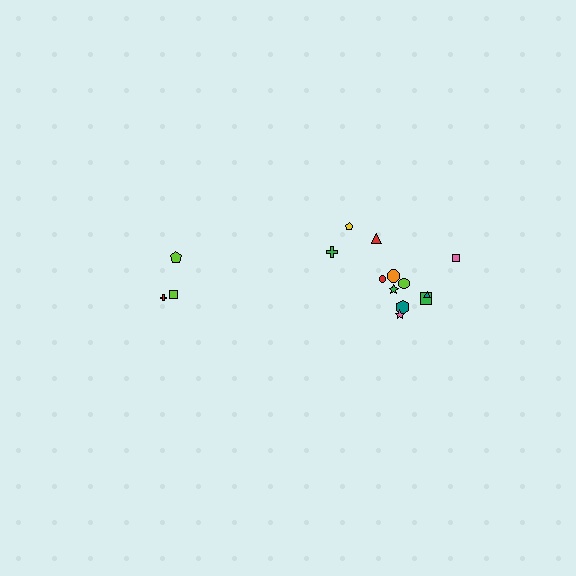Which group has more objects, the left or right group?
The right group.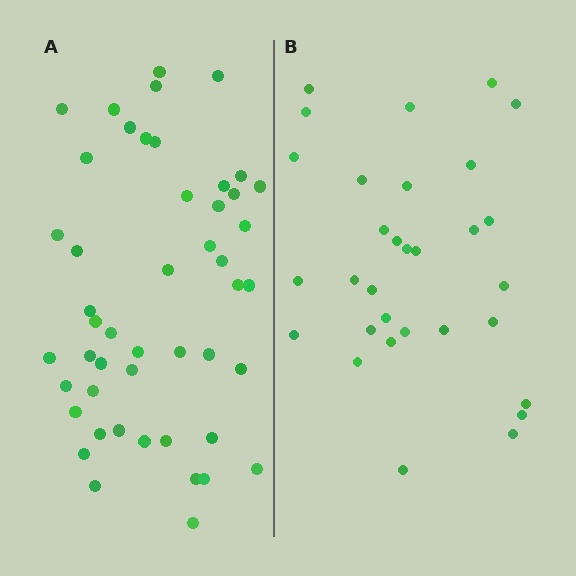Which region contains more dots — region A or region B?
Region A (the left region) has more dots.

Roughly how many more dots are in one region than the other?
Region A has approximately 15 more dots than region B.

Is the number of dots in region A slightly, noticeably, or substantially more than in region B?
Region A has substantially more. The ratio is roughly 1.5 to 1.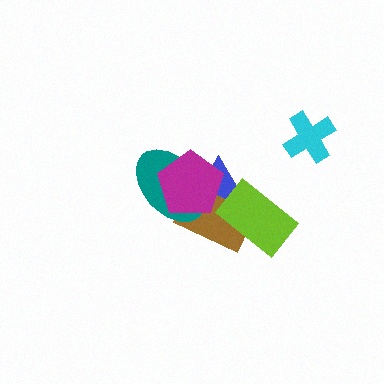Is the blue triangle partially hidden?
Yes, it is partially covered by another shape.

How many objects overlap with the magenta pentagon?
3 objects overlap with the magenta pentagon.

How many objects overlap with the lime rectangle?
2 objects overlap with the lime rectangle.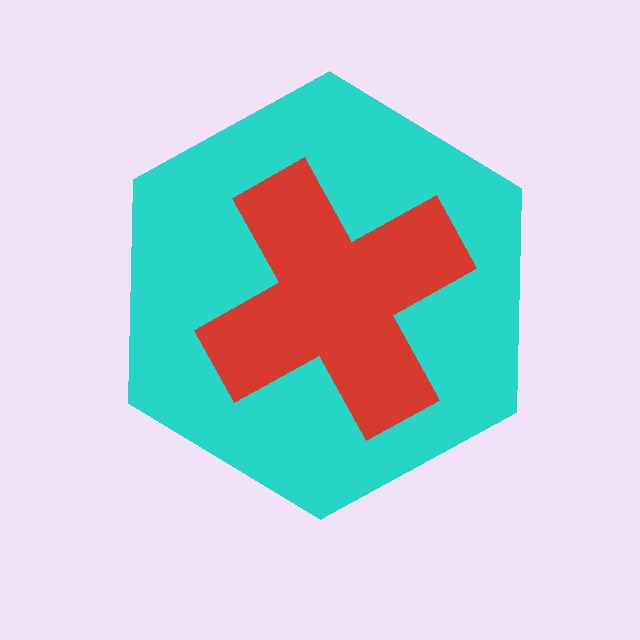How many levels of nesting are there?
2.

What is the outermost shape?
The cyan hexagon.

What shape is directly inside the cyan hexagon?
The red cross.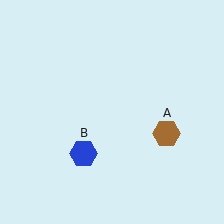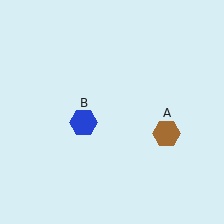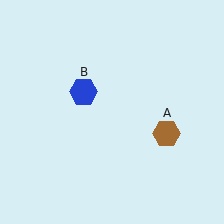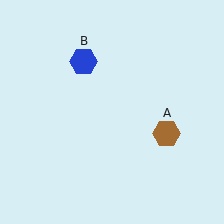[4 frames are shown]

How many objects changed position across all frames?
1 object changed position: blue hexagon (object B).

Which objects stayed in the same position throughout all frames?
Brown hexagon (object A) remained stationary.